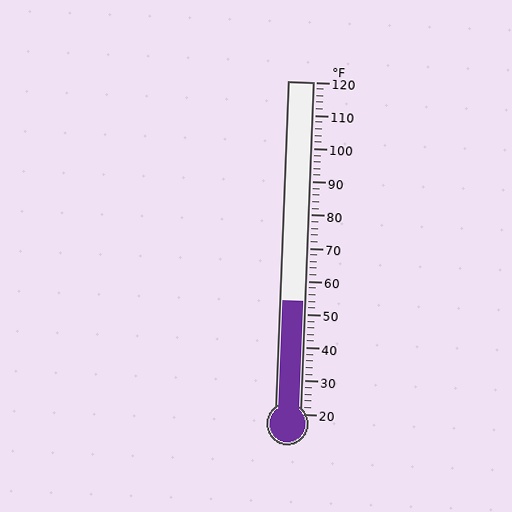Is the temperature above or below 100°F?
The temperature is below 100°F.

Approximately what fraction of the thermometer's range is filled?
The thermometer is filled to approximately 35% of its range.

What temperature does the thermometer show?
The thermometer shows approximately 54°F.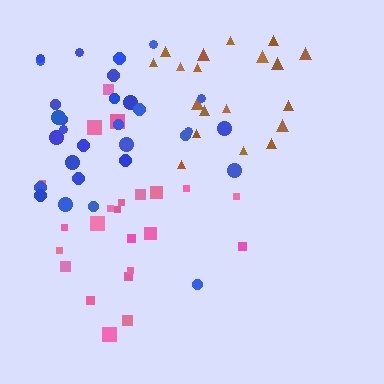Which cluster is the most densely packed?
Brown.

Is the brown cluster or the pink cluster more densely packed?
Brown.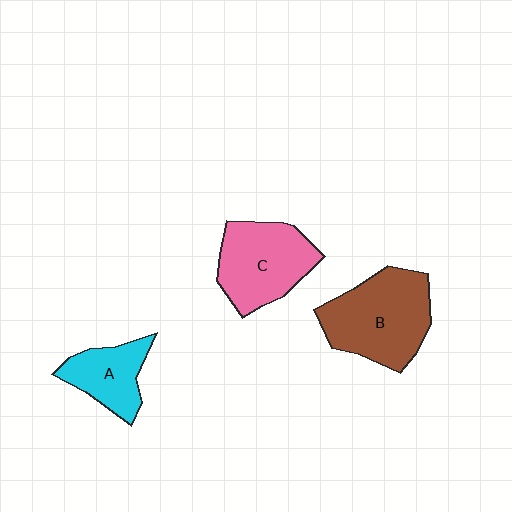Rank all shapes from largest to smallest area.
From largest to smallest: B (brown), C (pink), A (cyan).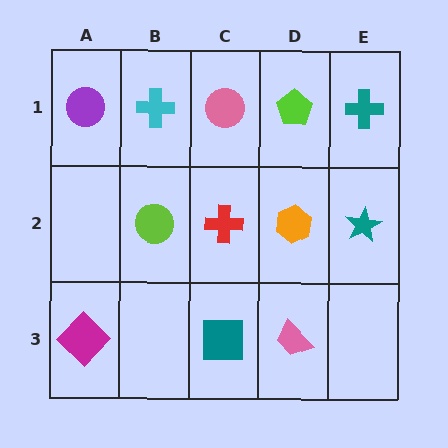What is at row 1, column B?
A cyan cross.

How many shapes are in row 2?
4 shapes.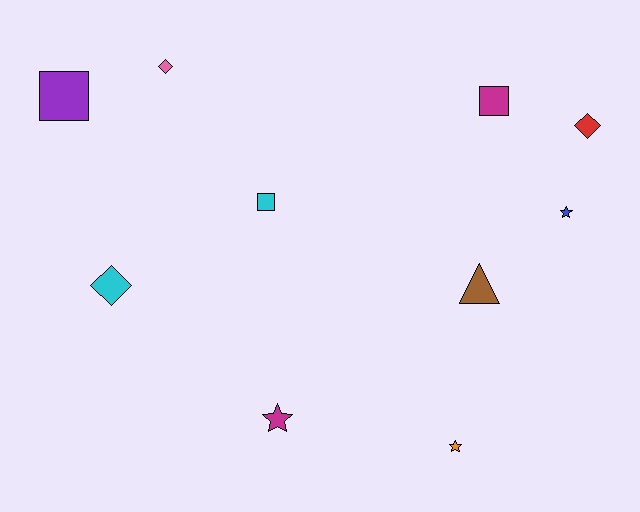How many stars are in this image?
There are 3 stars.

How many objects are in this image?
There are 10 objects.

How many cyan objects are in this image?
There are 2 cyan objects.